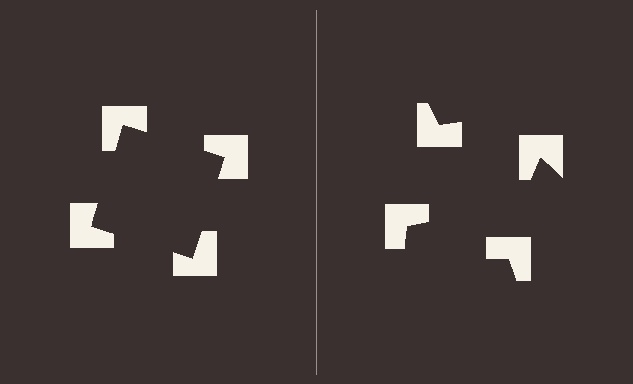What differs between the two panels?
The notched squares are positioned identically on both sides; only the wedge orientations differ. On the left they align to a square; on the right they are misaligned.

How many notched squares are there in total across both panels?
8 — 4 on each side.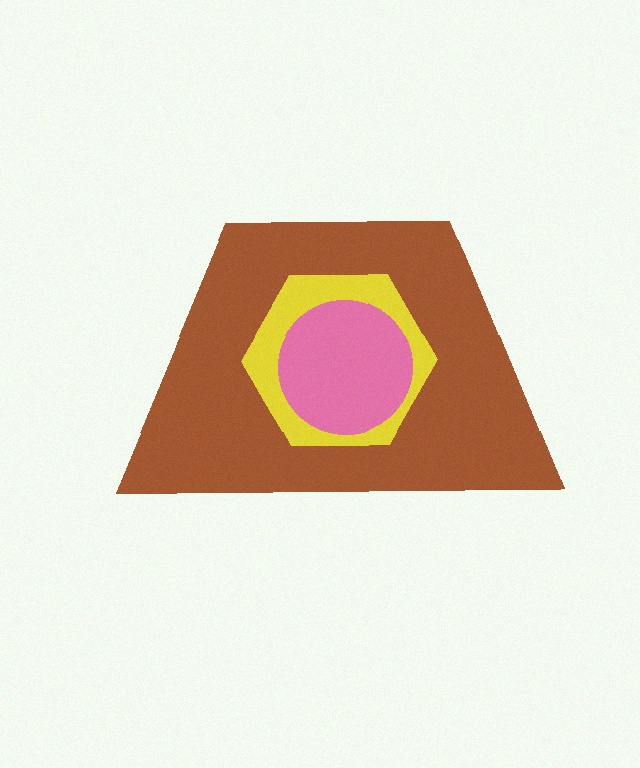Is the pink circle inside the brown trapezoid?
Yes.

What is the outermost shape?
The brown trapezoid.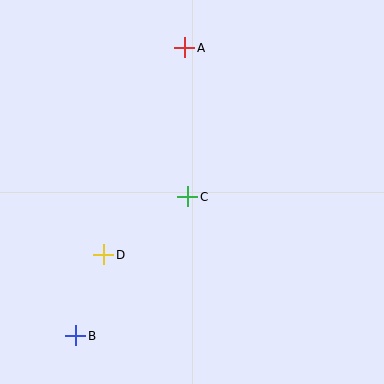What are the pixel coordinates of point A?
Point A is at (185, 48).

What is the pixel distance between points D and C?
The distance between D and C is 102 pixels.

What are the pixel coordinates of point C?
Point C is at (188, 197).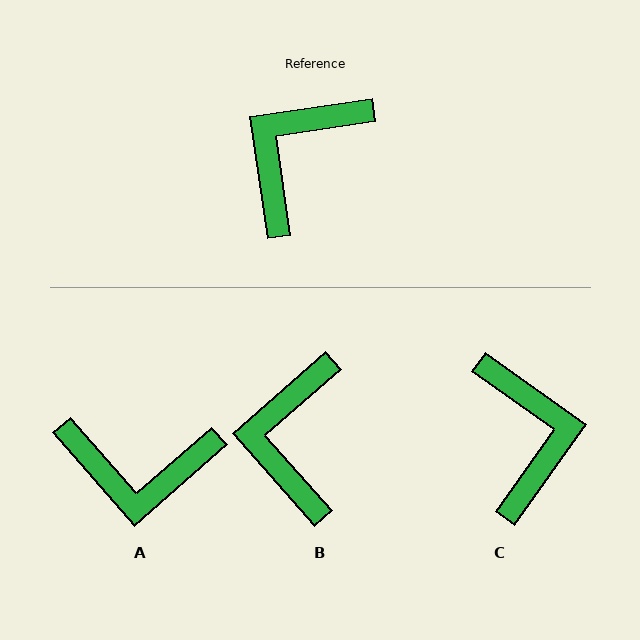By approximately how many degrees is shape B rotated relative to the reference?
Approximately 33 degrees counter-clockwise.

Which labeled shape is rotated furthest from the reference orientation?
C, about 134 degrees away.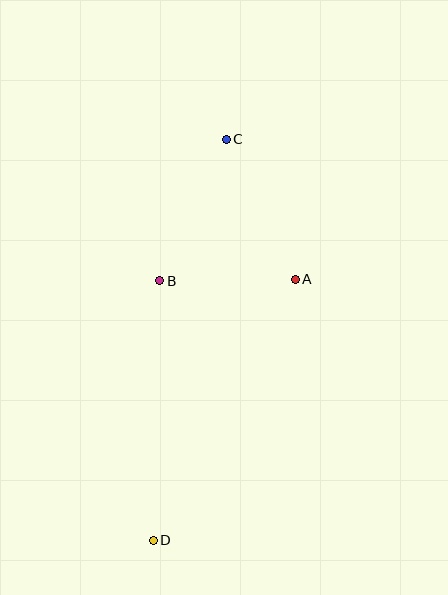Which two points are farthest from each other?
Points C and D are farthest from each other.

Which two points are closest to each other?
Points A and B are closest to each other.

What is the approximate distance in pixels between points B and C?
The distance between B and C is approximately 157 pixels.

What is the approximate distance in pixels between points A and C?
The distance between A and C is approximately 156 pixels.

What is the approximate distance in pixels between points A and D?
The distance between A and D is approximately 297 pixels.